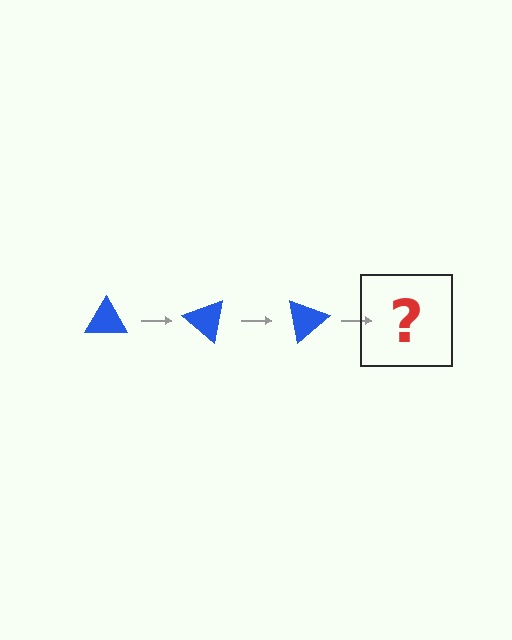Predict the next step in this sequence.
The next step is a blue triangle rotated 120 degrees.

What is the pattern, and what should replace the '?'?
The pattern is that the triangle rotates 40 degrees each step. The '?' should be a blue triangle rotated 120 degrees.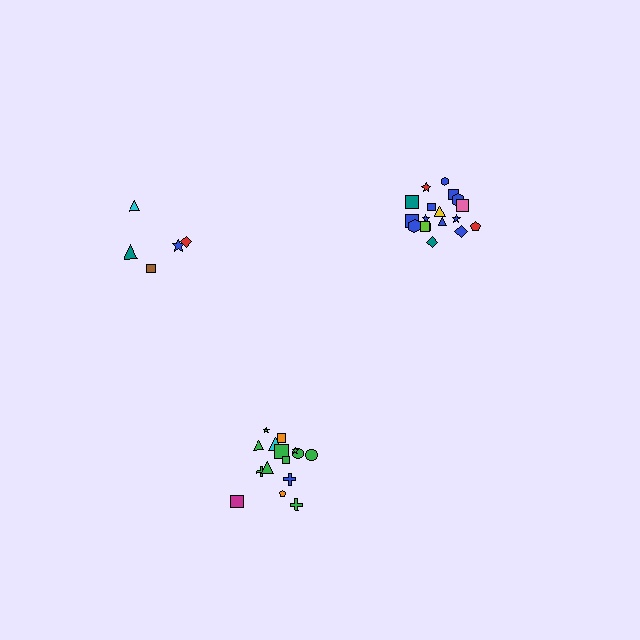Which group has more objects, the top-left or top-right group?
The top-right group.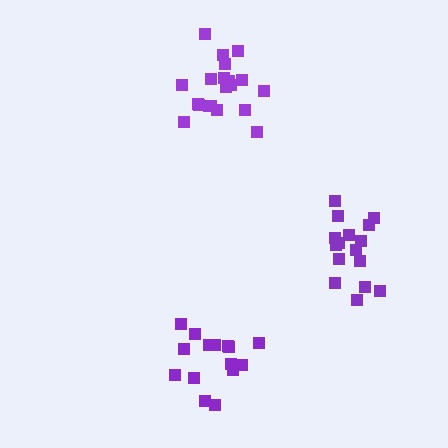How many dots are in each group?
Group 1: 16 dots, Group 2: 20 dots, Group 3: 15 dots (51 total).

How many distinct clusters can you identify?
There are 3 distinct clusters.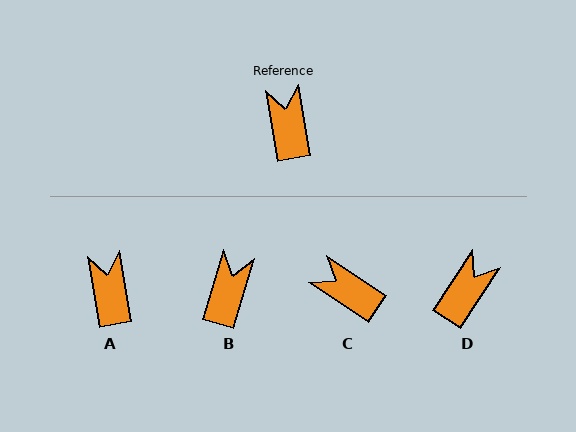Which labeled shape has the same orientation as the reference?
A.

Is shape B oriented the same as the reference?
No, it is off by about 26 degrees.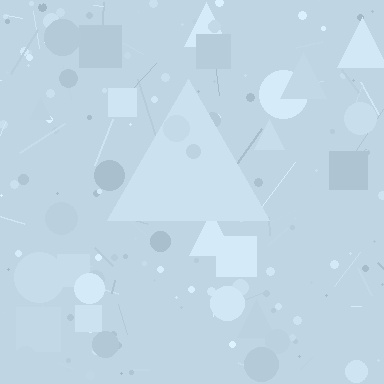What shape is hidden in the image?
A triangle is hidden in the image.